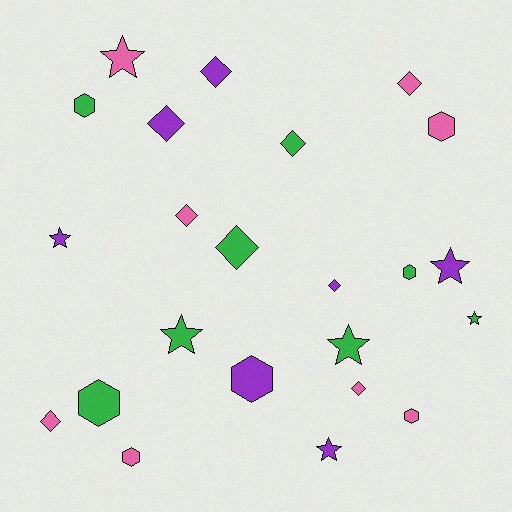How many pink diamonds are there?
There are 4 pink diamonds.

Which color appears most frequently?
Pink, with 8 objects.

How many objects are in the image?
There are 23 objects.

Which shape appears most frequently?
Diamond, with 9 objects.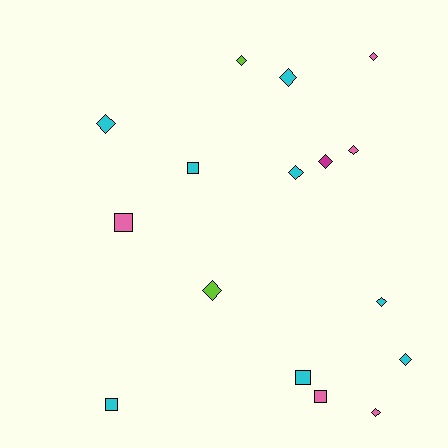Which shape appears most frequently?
Diamond, with 11 objects.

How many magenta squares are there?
There are no magenta squares.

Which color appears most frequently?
Cyan, with 8 objects.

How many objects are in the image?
There are 16 objects.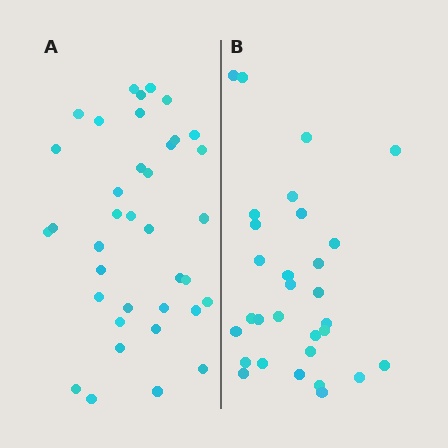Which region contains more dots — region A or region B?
Region A (the left region) has more dots.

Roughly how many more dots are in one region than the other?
Region A has roughly 8 or so more dots than region B.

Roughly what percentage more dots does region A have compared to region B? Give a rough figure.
About 25% more.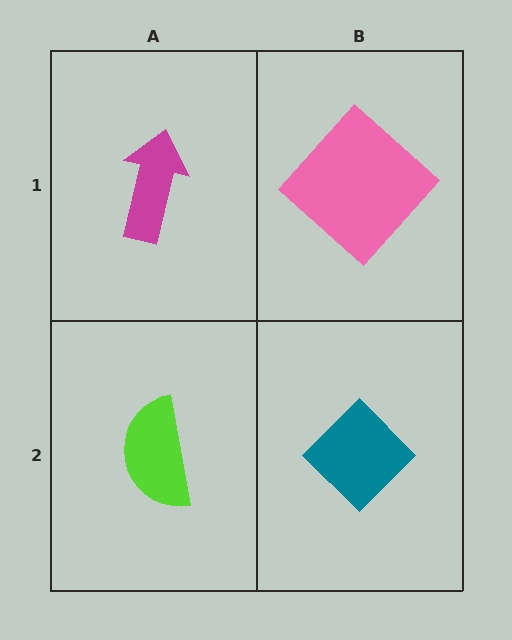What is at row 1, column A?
A magenta arrow.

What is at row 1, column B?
A pink diamond.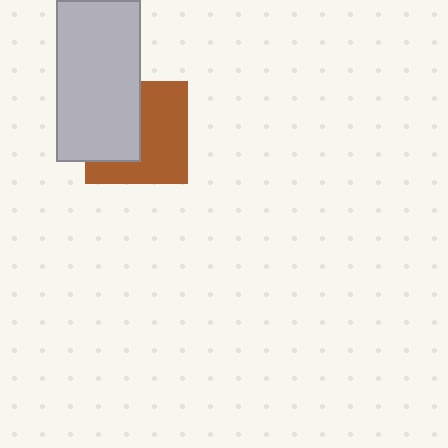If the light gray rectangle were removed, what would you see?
You would see the complete brown square.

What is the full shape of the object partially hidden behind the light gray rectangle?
The partially hidden object is a brown square.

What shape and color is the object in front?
The object in front is a light gray rectangle.